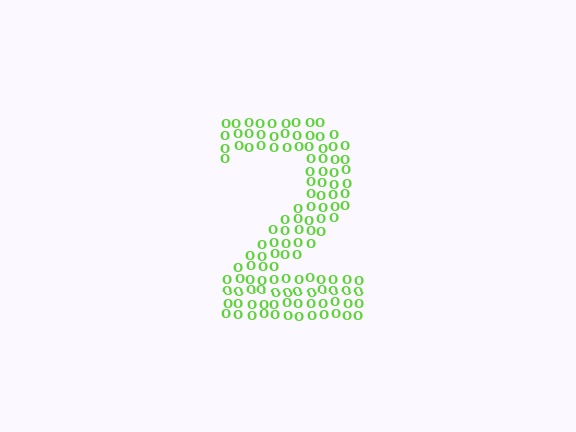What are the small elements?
The small elements are letter O's.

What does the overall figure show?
The overall figure shows the digit 2.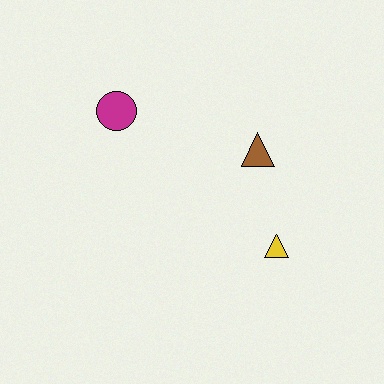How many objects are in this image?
There are 3 objects.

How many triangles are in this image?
There are 2 triangles.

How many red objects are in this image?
There are no red objects.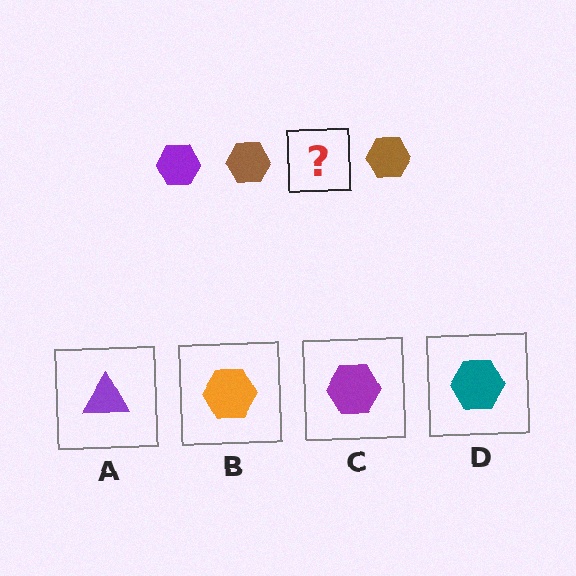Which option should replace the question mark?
Option C.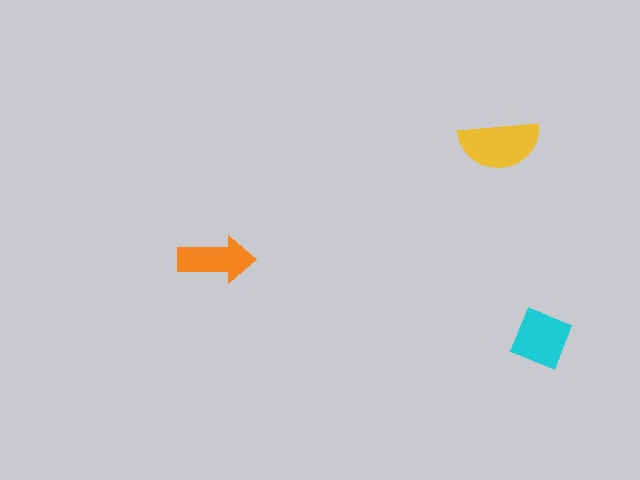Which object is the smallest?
The orange arrow.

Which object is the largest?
The yellow semicircle.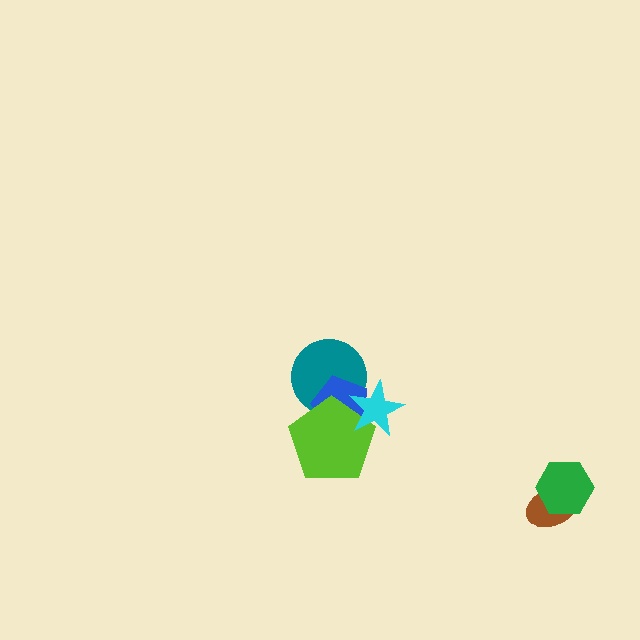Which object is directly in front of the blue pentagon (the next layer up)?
The lime pentagon is directly in front of the blue pentagon.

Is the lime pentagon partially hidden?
Yes, it is partially covered by another shape.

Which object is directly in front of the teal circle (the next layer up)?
The blue pentagon is directly in front of the teal circle.